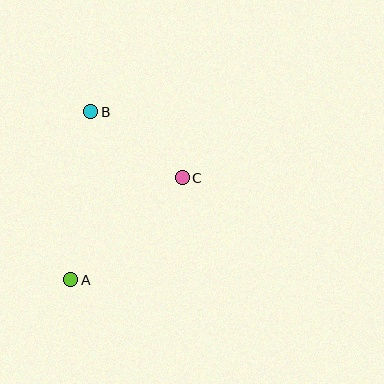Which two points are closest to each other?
Points B and C are closest to each other.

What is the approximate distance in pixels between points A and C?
The distance between A and C is approximately 151 pixels.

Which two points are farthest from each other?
Points A and B are farthest from each other.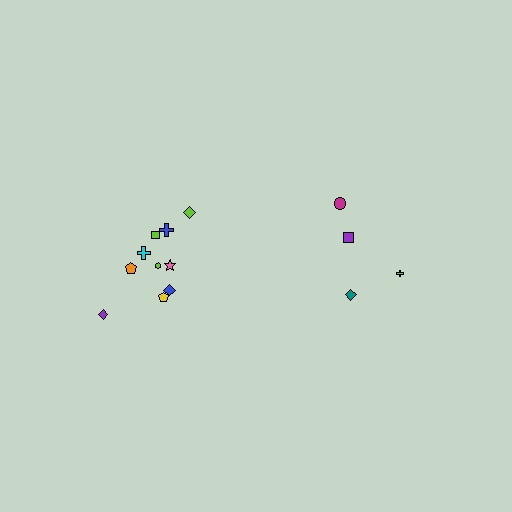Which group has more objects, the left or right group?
The left group.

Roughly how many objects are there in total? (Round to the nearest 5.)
Roughly 15 objects in total.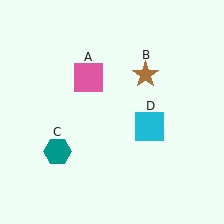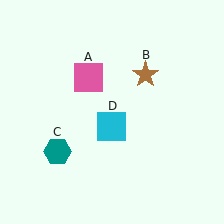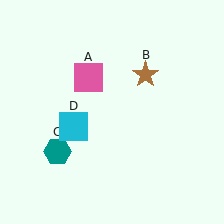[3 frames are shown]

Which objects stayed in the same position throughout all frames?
Pink square (object A) and brown star (object B) and teal hexagon (object C) remained stationary.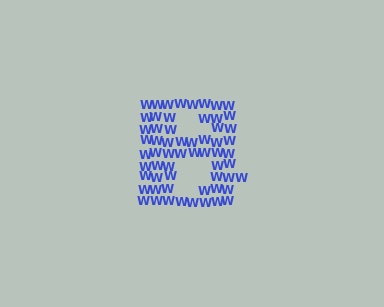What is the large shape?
The large shape is the letter B.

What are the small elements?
The small elements are letter W's.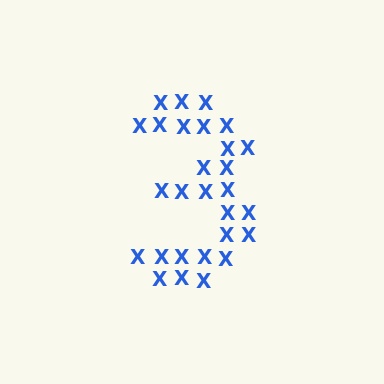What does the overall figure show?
The overall figure shows the digit 3.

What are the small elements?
The small elements are letter X's.